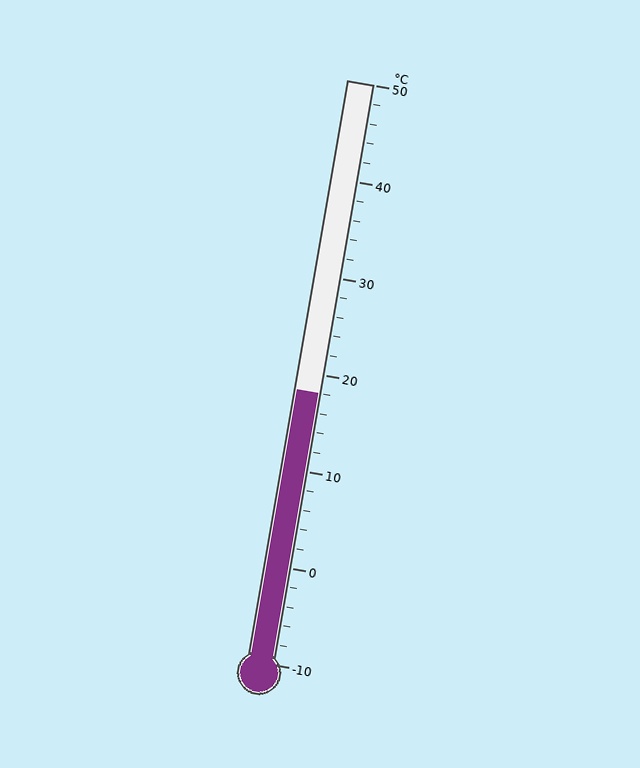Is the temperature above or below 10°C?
The temperature is above 10°C.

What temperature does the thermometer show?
The thermometer shows approximately 18°C.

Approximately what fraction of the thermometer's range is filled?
The thermometer is filled to approximately 45% of its range.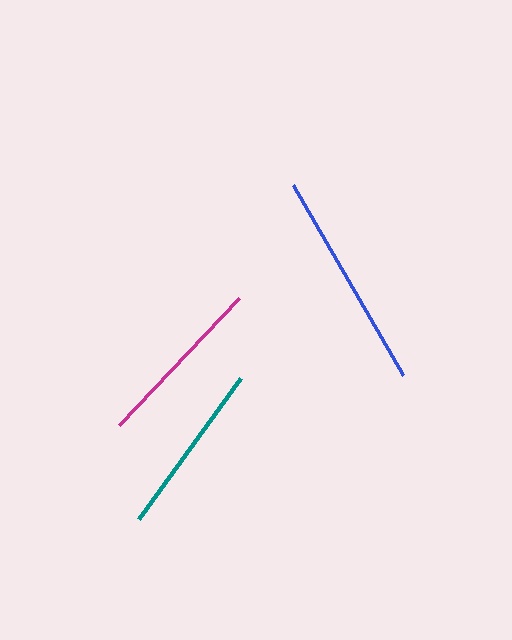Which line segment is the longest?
The blue line is the longest at approximately 220 pixels.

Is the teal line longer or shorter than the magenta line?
The magenta line is longer than the teal line.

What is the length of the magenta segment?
The magenta segment is approximately 175 pixels long.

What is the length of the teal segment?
The teal segment is approximately 174 pixels long.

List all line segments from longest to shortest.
From longest to shortest: blue, magenta, teal.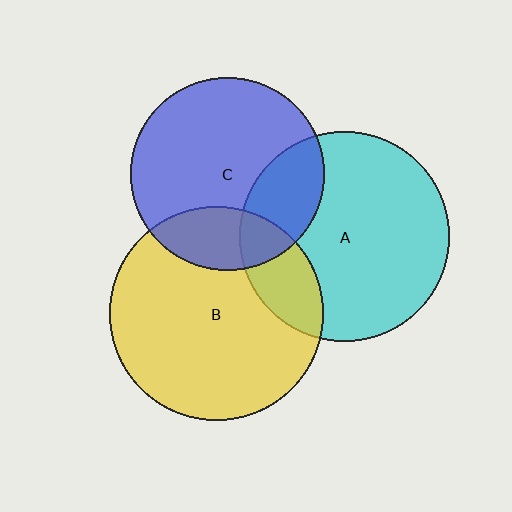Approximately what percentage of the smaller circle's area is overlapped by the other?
Approximately 25%.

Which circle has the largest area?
Circle B (yellow).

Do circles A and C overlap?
Yes.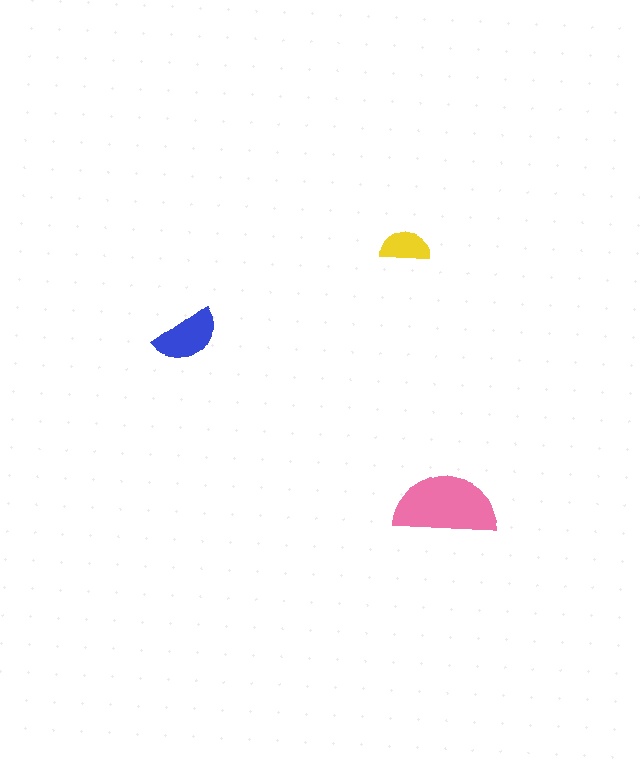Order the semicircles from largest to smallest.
the pink one, the blue one, the yellow one.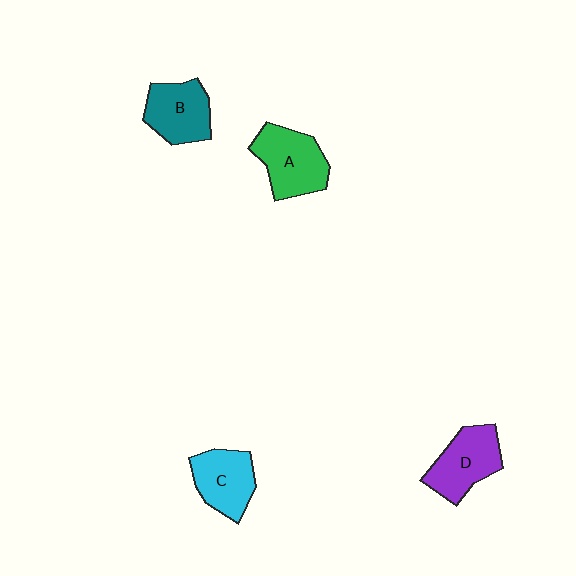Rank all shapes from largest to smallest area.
From largest to smallest: A (green), D (purple), B (teal), C (cyan).